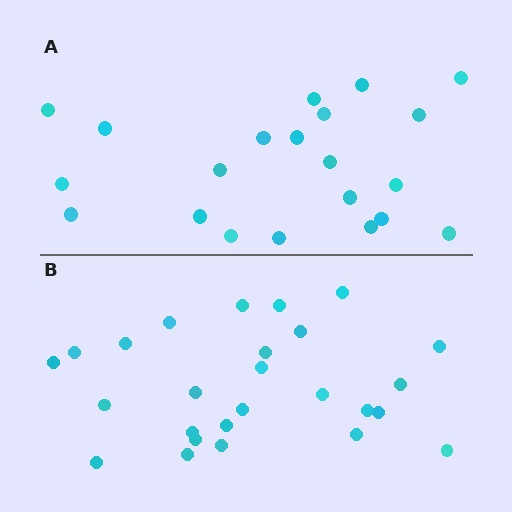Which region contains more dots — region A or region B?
Region B (the bottom region) has more dots.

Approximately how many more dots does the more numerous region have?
Region B has about 5 more dots than region A.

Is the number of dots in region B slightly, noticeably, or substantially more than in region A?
Region B has only slightly more — the two regions are fairly close. The ratio is roughly 1.2 to 1.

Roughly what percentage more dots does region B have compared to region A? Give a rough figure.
About 25% more.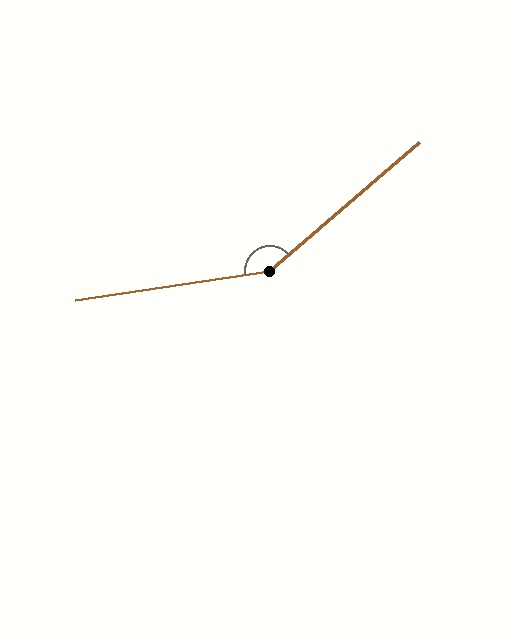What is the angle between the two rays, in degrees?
Approximately 148 degrees.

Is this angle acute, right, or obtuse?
It is obtuse.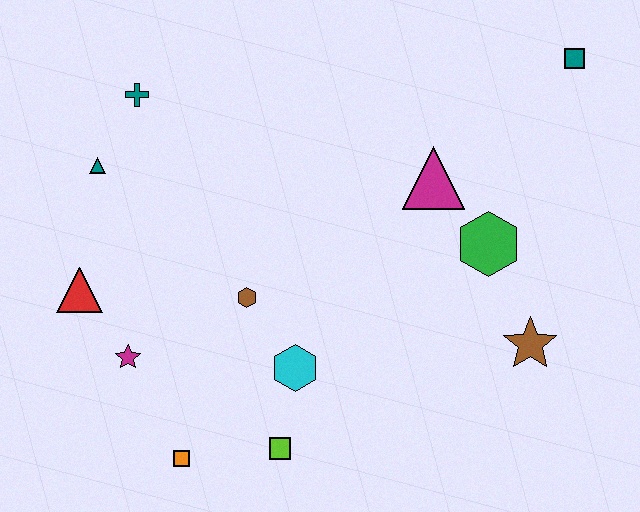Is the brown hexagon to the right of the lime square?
No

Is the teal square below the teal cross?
No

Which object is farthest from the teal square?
The orange square is farthest from the teal square.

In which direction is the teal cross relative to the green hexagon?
The teal cross is to the left of the green hexagon.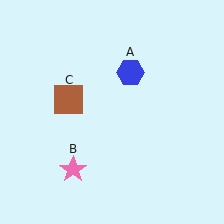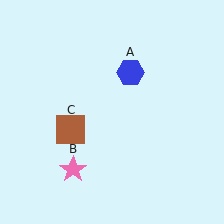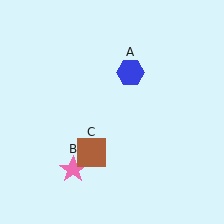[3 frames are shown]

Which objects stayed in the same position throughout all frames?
Blue hexagon (object A) and pink star (object B) remained stationary.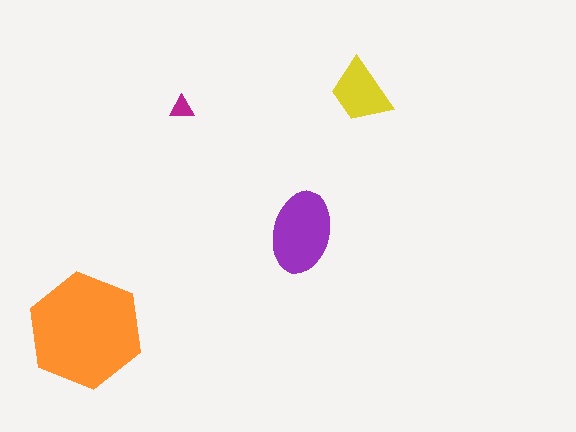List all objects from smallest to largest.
The magenta triangle, the yellow trapezoid, the purple ellipse, the orange hexagon.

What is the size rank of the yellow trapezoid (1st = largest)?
3rd.